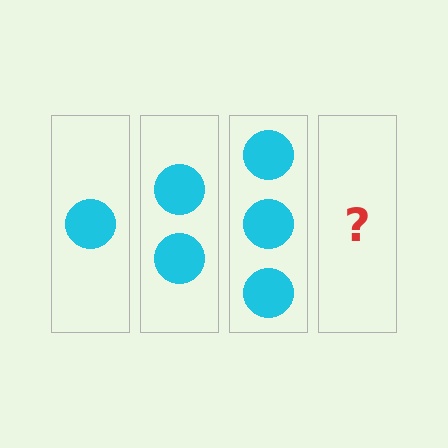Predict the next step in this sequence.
The next step is 4 circles.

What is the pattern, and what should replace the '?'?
The pattern is that each step adds one more circle. The '?' should be 4 circles.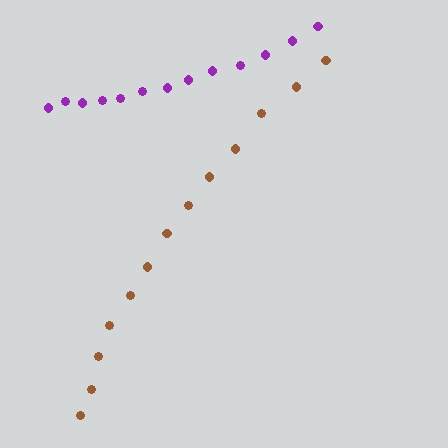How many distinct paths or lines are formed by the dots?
There are 2 distinct paths.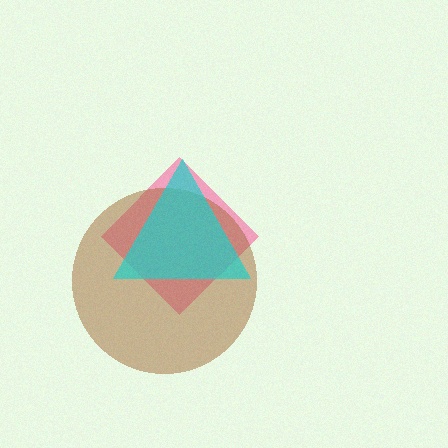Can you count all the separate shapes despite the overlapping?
Yes, there are 3 separate shapes.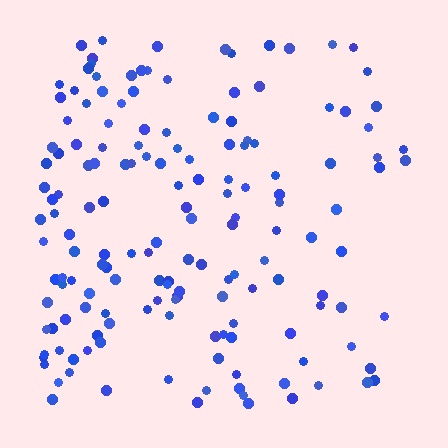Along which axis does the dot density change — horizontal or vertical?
Horizontal.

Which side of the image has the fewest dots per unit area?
The right.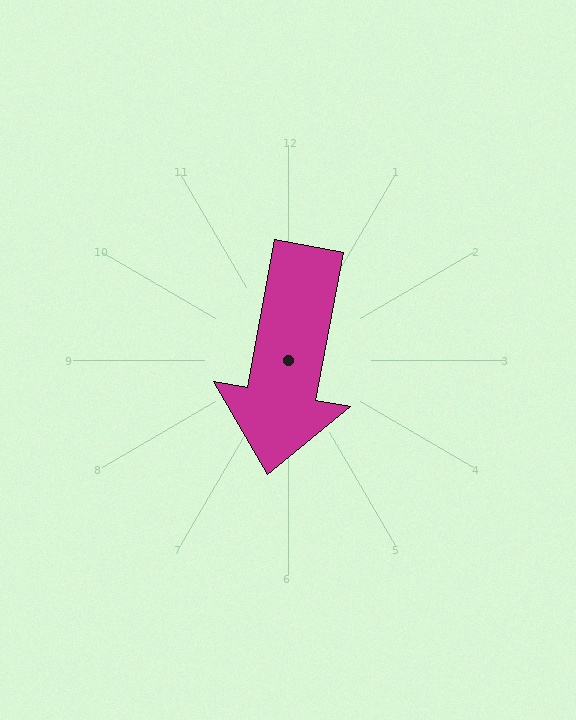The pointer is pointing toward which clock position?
Roughly 6 o'clock.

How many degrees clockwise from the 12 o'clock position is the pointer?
Approximately 190 degrees.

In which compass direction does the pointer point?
South.